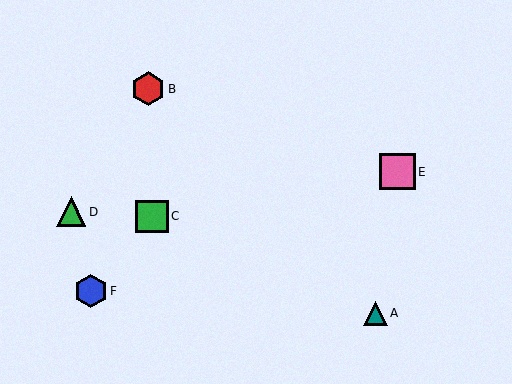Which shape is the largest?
The pink square (labeled E) is the largest.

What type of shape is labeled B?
Shape B is a red hexagon.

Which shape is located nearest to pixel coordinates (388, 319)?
The teal triangle (labeled A) at (376, 313) is nearest to that location.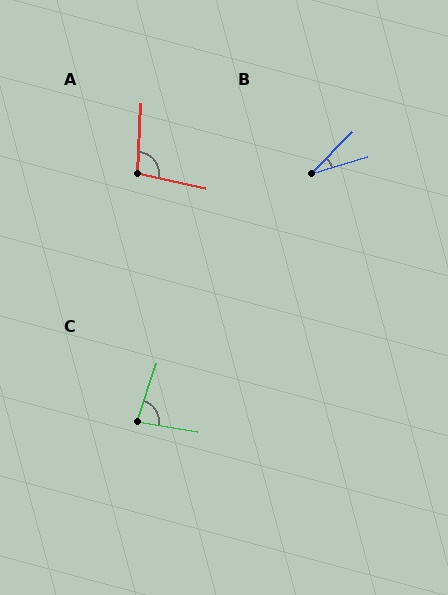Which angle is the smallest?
B, at approximately 28 degrees.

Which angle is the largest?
A, at approximately 99 degrees.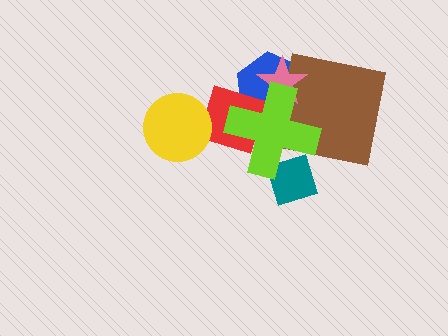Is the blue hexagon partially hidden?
Yes, it is partially covered by another shape.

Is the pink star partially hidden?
Yes, it is partially covered by another shape.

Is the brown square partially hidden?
Yes, it is partially covered by another shape.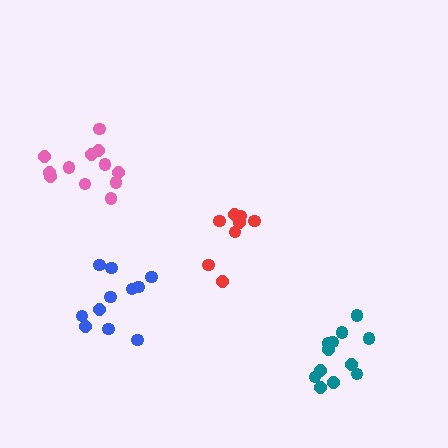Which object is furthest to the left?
The pink cluster is leftmost.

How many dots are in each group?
Group 1: 11 dots, Group 2: 8 dots, Group 3: 12 dots, Group 4: 12 dots (43 total).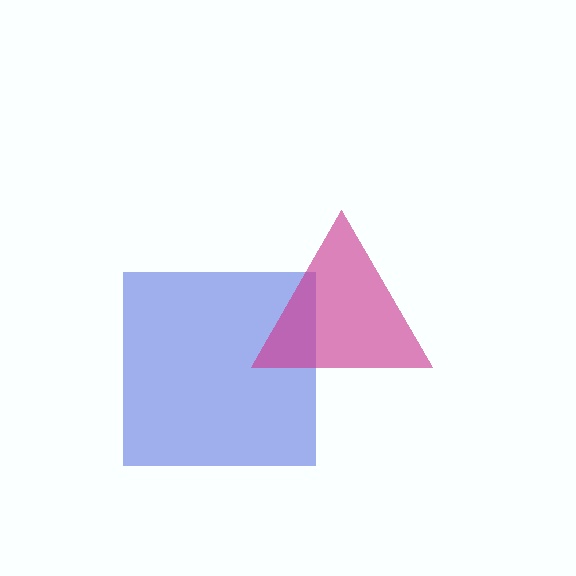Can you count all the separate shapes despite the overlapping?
Yes, there are 2 separate shapes.